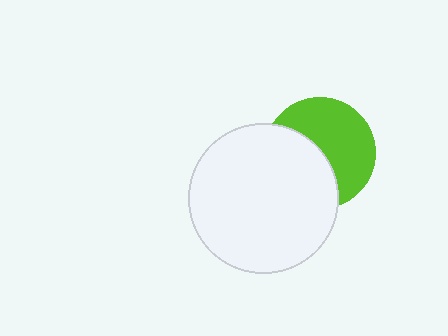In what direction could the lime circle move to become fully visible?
The lime circle could move toward the upper-right. That would shift it out from behind the white circle entirely.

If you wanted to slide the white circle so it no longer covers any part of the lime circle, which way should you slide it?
Slide it toward the lower-left — that is the most direct way to separate the two shapes.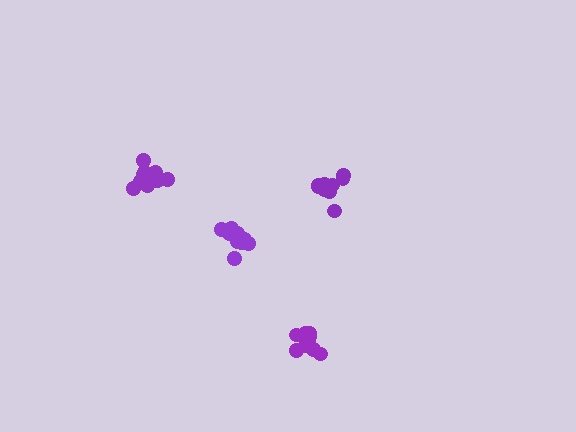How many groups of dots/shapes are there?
There are 4 groups.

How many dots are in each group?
Group 1: 9 dots, Group 2: 10 dots, Group 3: 9 dots, Group 4: 12 dots (40 total).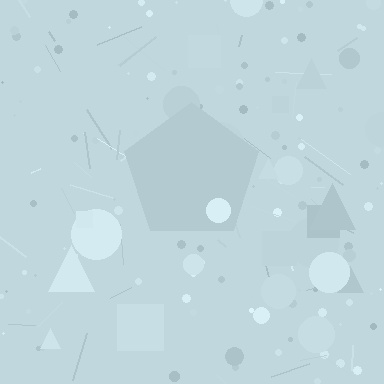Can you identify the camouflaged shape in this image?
The camouflaged shape is a pentagon.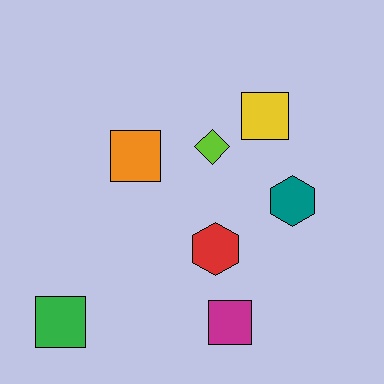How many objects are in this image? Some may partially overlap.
There are 7 objects.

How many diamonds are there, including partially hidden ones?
There is 1 diamond.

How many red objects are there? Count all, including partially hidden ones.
There is 1 red object.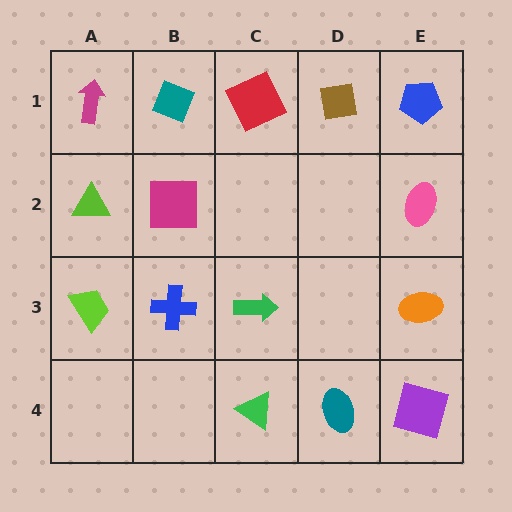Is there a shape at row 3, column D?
No, that cell is empty.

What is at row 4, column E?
A purple square.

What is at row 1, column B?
A teal diamond.